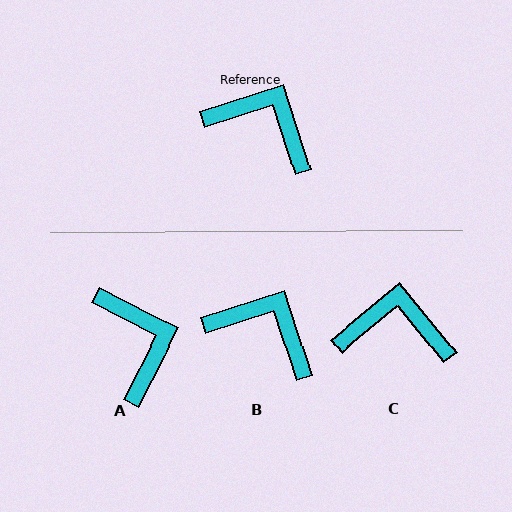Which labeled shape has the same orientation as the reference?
B.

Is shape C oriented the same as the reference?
No, it is off by about 21 degrees.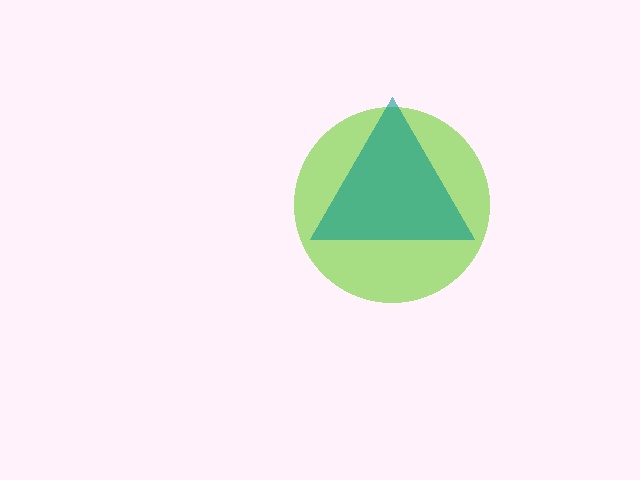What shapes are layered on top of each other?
The layered shapes are: a lime circle, a teal triangle.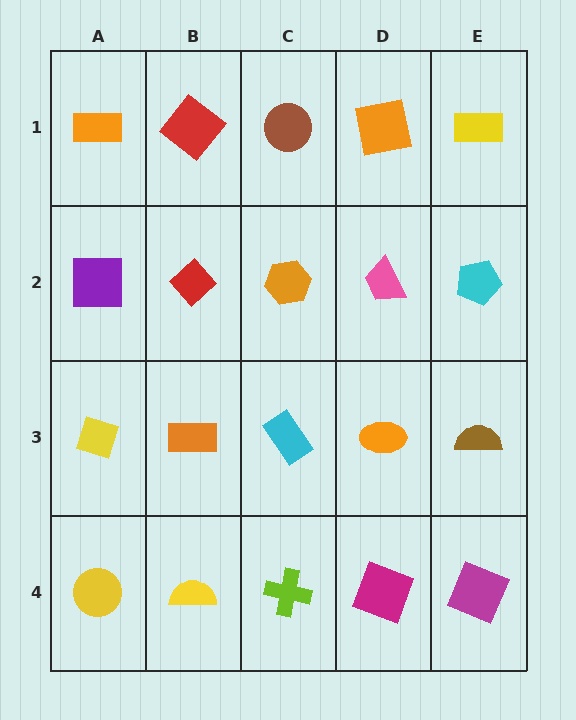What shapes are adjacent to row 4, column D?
An orange ellipse (row 3, column D), a lime cross (row 4, column C), a magenta square (row 4, column E).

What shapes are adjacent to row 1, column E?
A cyan pentagon (row 2, column E), an orange square (row 1, column D).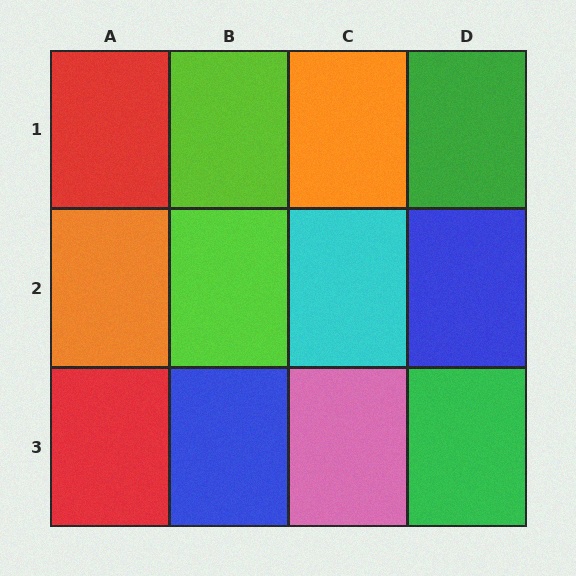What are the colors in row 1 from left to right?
Red, lime, orange, green.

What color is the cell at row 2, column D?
Blue.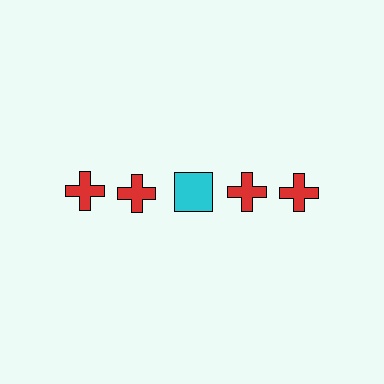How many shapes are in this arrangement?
There are 5 shapes arranged in a grid pattern.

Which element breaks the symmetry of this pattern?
The cyan square in the top row, center column breaks the symmetry. All other shapes are red crosses.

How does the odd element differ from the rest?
It differs in both color (cyan instead of red) and shape (square instead of cross).